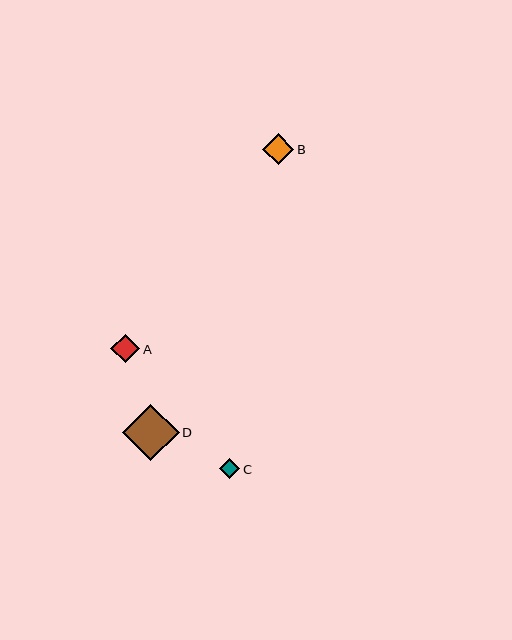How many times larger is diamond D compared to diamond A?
Diamond D is approximately 2.0 times the size of diamond A.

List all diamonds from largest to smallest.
From largest to smallest: D, B, A, C.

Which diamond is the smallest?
Diamond C is the smallest with a size of approximately 21 pixels.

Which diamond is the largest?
Diamond D is the largest with a size of approximately 57 pixels.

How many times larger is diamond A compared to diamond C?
Diamond A is approximately 1.4 times the size of diamond C.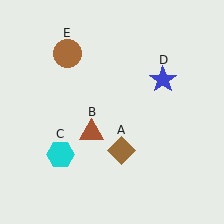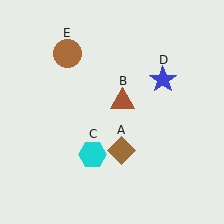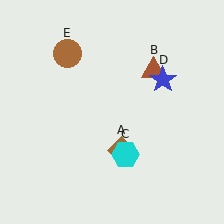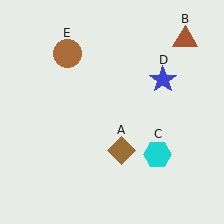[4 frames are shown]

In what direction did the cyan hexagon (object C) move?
The cyan hexagon (object C) moved right.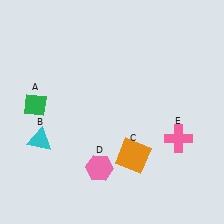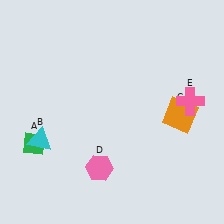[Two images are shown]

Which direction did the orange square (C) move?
The orange square (C) moved right.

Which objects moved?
The objects that moved are: the green diamond (A), the orange square (C), the pink cross (E).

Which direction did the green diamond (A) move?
The green diamond (A) moved down.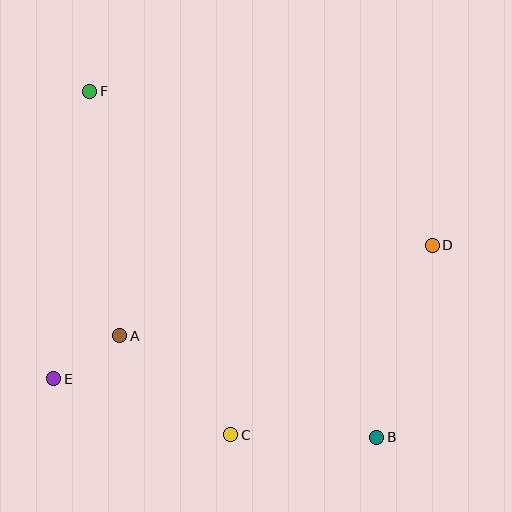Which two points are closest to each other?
Points A and E are closest to each other.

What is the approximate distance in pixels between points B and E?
The distance between B and E is approximately 328 pixels.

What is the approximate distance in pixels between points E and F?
The distance between E and F is approximately 290 pixels.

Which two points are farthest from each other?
Points B and F are farthest from each other.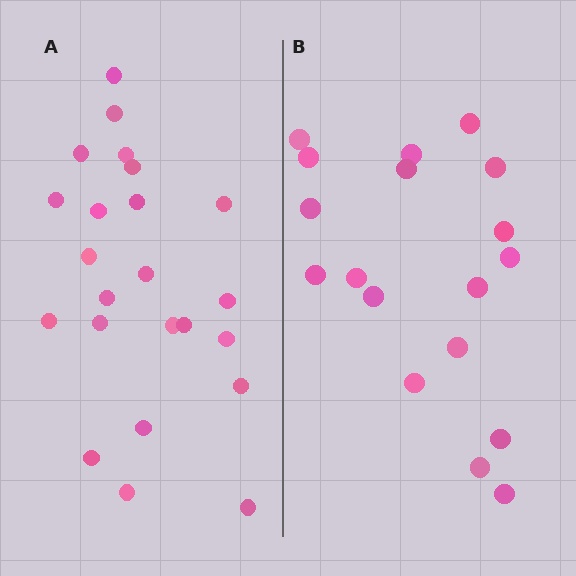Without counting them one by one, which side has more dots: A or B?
Region A (the left region) has more dots.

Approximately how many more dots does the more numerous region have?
Region A has about 5 more dots than region B.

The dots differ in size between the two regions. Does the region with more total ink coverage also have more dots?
No. Region B has more total ink coverage because its dots are larger, but region A actually contains more individual dots. Total area can be misleading — the number of items is what matters here.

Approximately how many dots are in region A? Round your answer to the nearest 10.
About 20 dots. (The exact count is 23, which rounds to 20.)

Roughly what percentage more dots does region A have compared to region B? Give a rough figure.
About 30% more.